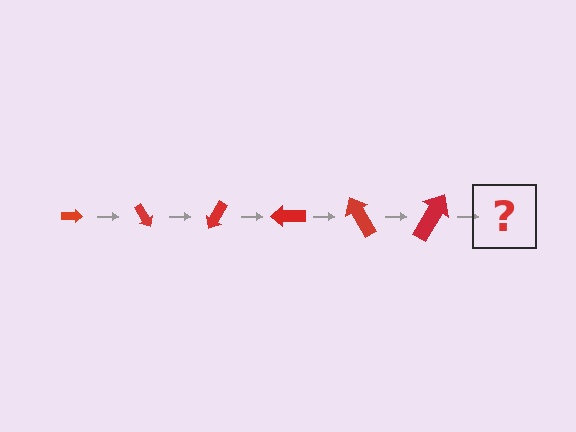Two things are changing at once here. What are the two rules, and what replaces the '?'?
The two rules are that the arrow grows larger each step and it rotates 60 degrees each step. The '?' should be an arrow, larger than the previous one and rotated 360 degrees from the start.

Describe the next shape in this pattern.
It should be an arrow, larger than the previous one and rotated 360 degrees from the start.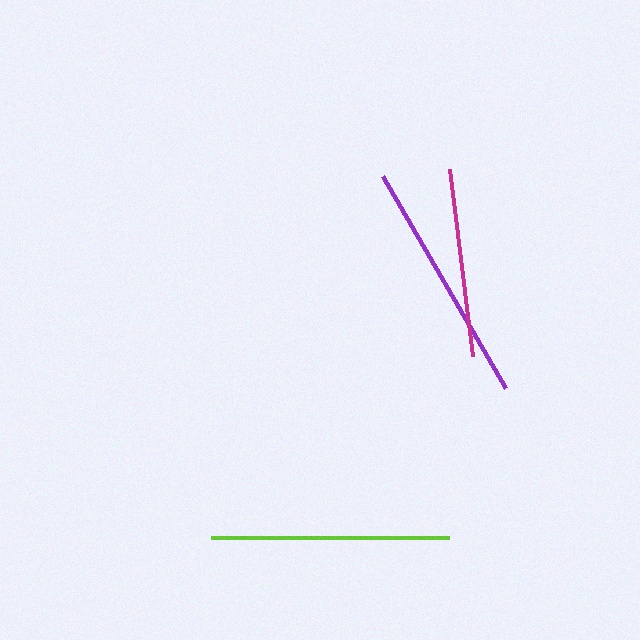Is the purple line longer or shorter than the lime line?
The purple line is longer than the lime line.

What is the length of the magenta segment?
The magenta segment is approximately 188 pixels long.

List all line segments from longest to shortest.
From longest to shortest: purple, lime, magenta.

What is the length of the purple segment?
The purple segment is approximately 245 pixels long.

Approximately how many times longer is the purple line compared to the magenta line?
The purple line is approximately 1.3 times the length of the magenta line.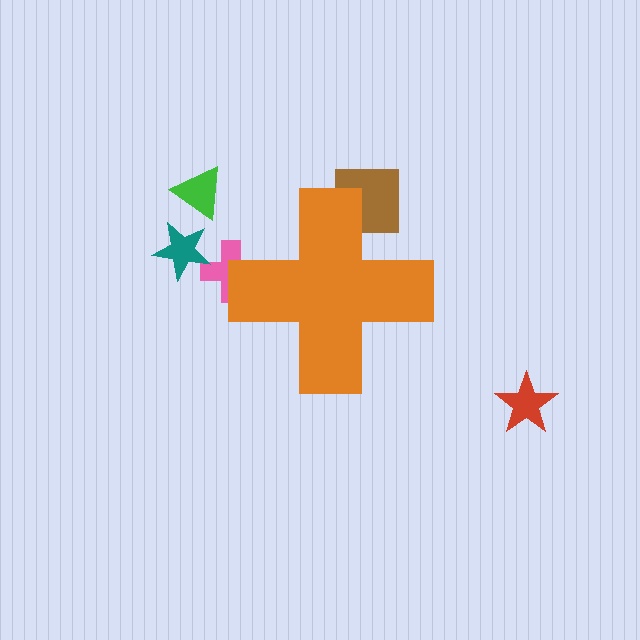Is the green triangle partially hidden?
No, the green triangle is fully visible.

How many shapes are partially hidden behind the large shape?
2 shapes are partially hidden.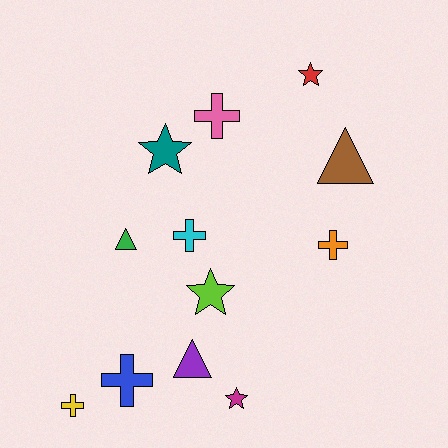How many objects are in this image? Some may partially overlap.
There are 12 objects.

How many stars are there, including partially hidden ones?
There are 4 stars.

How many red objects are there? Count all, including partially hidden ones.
There is 1 red object.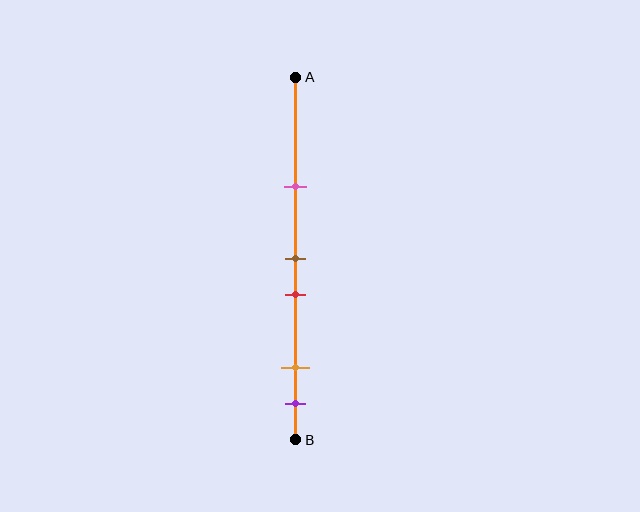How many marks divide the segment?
There are 5 marks dividing the segment.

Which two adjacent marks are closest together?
The brown and red marks are the closest adjacent pair.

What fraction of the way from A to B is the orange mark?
The orange mark is approximately 80% (0.8) of the way from A to B.